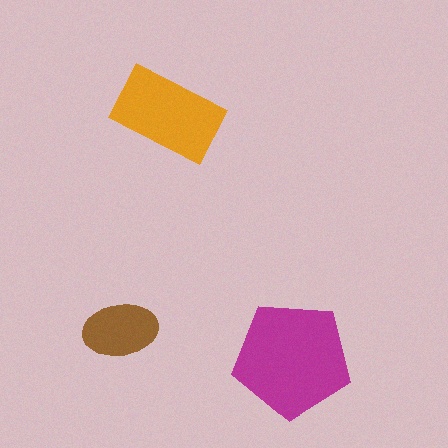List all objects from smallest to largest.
The brown ellipse, the orange rectangle, the magenta pentagon.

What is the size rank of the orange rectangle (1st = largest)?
2nd.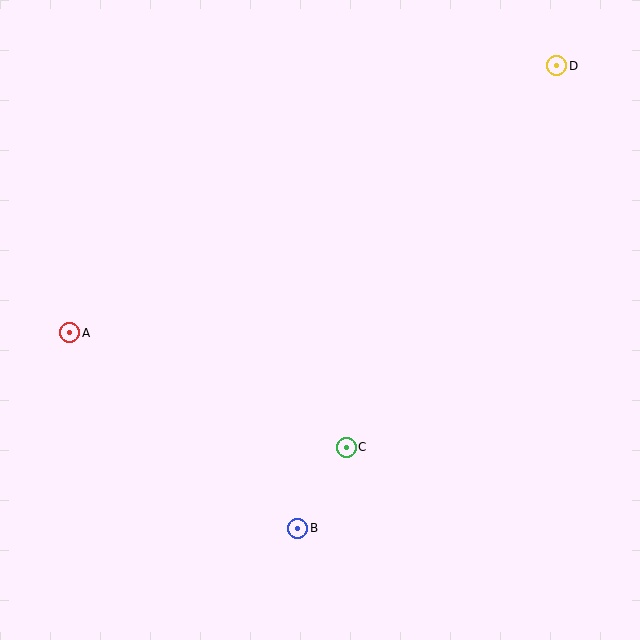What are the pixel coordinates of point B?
Point B is at (298, 528).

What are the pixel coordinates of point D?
Point D is at (557, 66).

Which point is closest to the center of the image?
Point C at (346, 447) is closest to the center.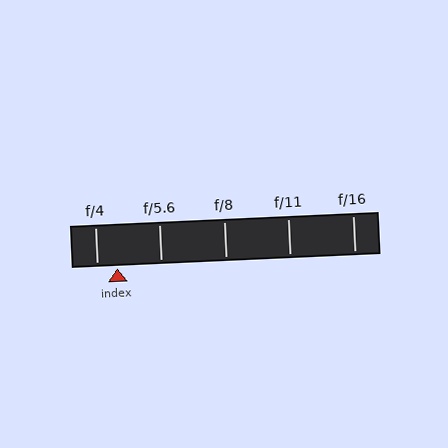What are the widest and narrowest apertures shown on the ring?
The widest aperture shown is f/4 and the narrowest is f/16.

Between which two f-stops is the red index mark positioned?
The index mark is between f/4 and f/5.6.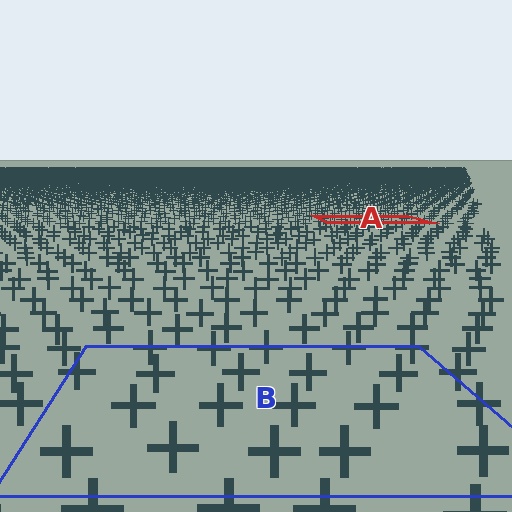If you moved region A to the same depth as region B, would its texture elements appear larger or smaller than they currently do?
They would appear larger. At a closer depth, the same texture elements are projected at a bigger on-screen size.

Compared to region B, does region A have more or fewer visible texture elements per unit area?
Region A has more texture elements per unit area — they are packed more densely because it is farther away.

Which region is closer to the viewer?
Region B is closer. The texture elements there are larger and more spread out.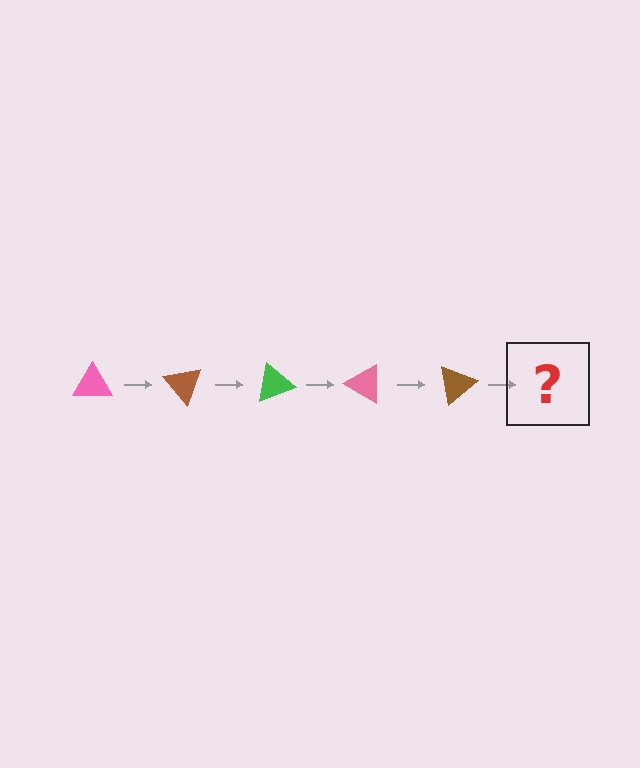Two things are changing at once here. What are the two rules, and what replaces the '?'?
The two rules are that it rotates 50 degrees each step and the color cycles through pink, brown, and green. The '?' should be a green triangle, rotated 250 degrees from the start.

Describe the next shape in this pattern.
It should be a green triangle, rotated 250 degrees from the start.